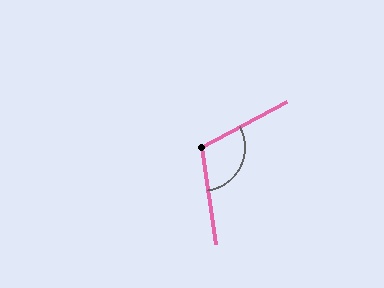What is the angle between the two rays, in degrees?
Approximately 110 degrees.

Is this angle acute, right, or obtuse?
It is obtuse.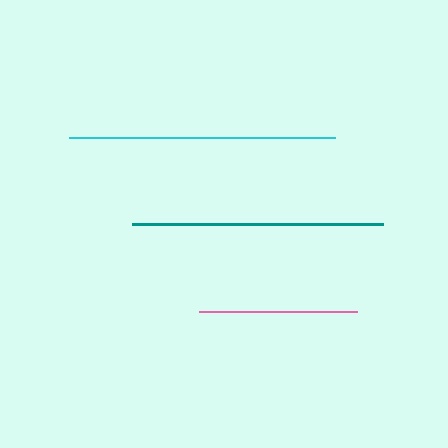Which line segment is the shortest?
The pink line is the shortest at approximately 158 pixels.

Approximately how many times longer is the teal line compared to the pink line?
The teal line is approximately 1.6 times the length of the pink line.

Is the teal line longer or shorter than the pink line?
The teal line is longer than the pink line.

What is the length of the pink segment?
The pink segment is approximately 158 pixels long.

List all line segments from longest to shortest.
From longest to shortest: cyan, teal, pink.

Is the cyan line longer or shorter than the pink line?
The cyan line is longer than the pink line.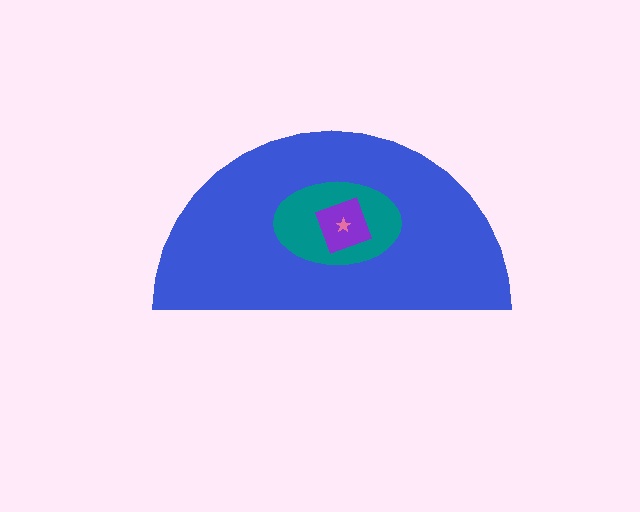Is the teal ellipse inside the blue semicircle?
Yes.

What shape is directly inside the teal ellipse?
The purple diamond.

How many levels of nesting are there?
4.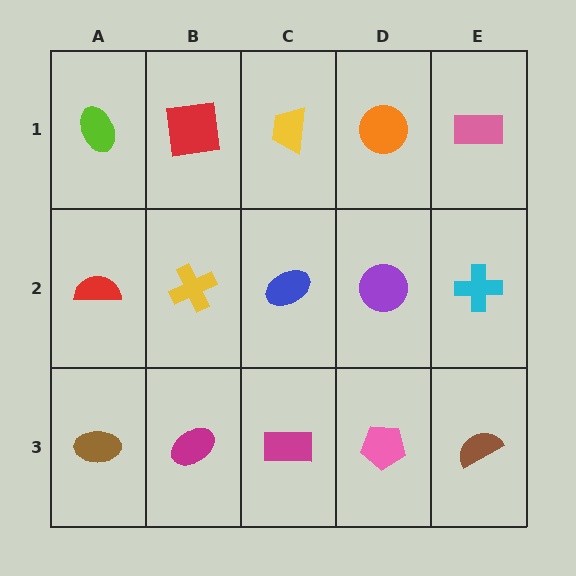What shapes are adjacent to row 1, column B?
A yellow cross (row 2, column B), a lime ellipse (row 1, column A), a yellow trapezoid (row 1, column C).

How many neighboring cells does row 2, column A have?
3.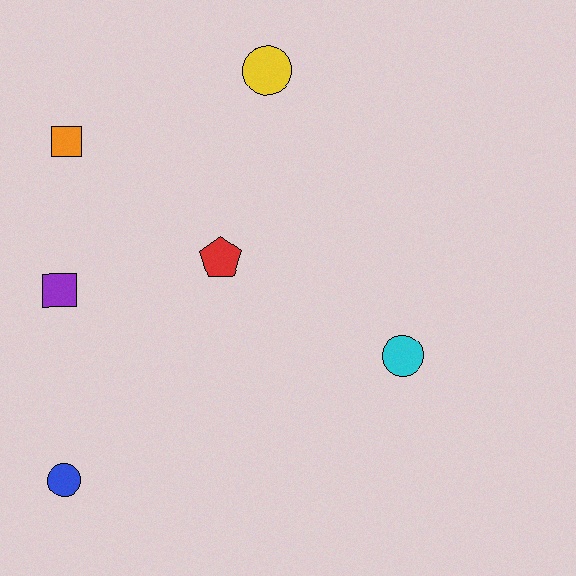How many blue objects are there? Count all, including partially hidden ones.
There is 1 blue object.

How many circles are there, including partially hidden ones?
There are 3 circles.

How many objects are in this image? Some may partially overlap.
There are 6 objects.